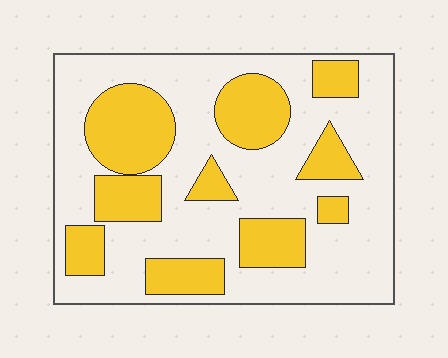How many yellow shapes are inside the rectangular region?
10.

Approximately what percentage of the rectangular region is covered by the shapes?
Approximately 35%.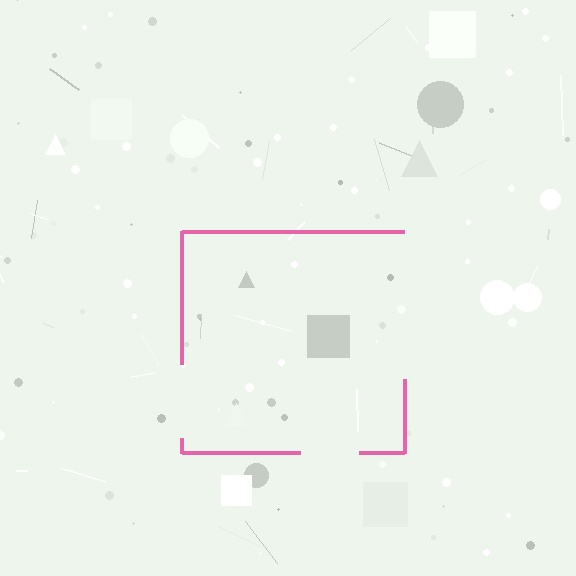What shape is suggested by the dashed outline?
The dashed outline suggests a square.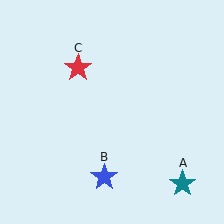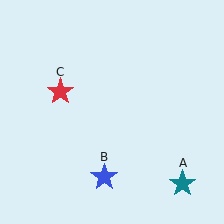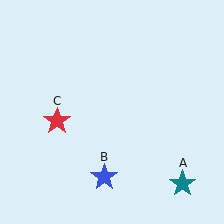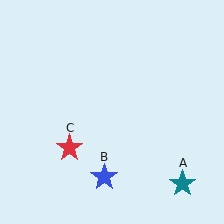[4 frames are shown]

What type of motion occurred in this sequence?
The red star (object C) rotated counterclockwise around the center of the scene.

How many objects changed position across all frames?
1 object changed position: red star (object C).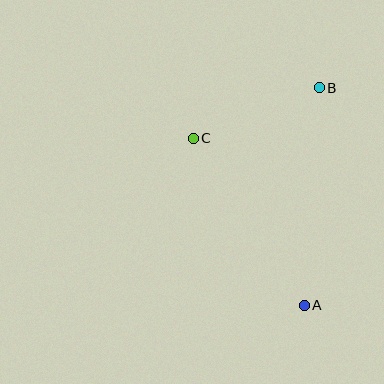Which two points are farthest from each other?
Points A and B are farthest from each other.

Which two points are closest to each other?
Points B and C are closest to each other.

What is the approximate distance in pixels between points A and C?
The distance between A and C is approximately 200 pixels.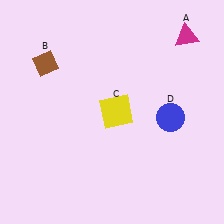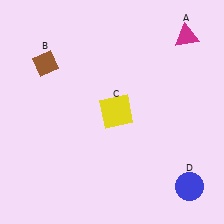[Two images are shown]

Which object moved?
The blue circle (D) moved down.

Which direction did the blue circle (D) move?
The blue circle (D) moved down.